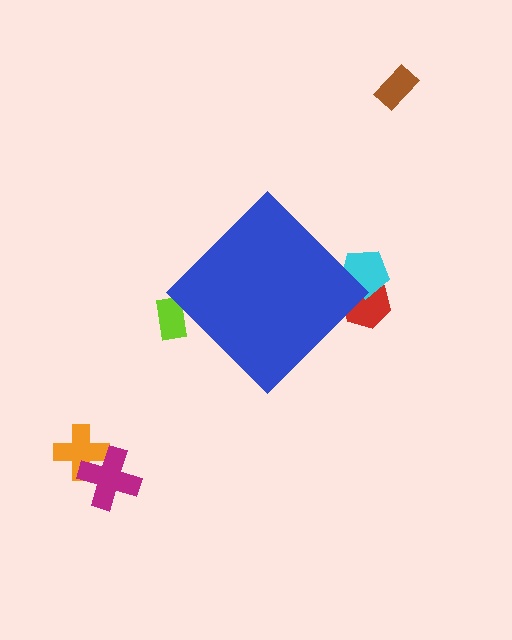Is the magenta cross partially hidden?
No, the magenta cross is fully visible.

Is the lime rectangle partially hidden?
Yes, the lime rectangle is partially hidden behind the blue diamond.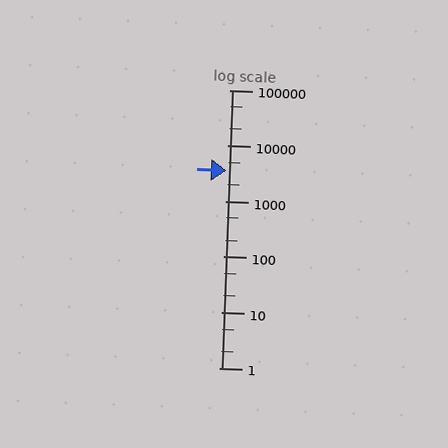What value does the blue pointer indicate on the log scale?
The pointer indicates approximately 3500.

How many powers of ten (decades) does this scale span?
The scale spans 5 decades, from 1 to 100000.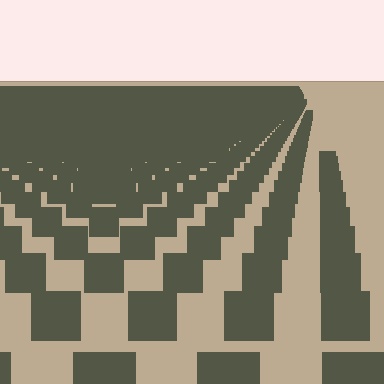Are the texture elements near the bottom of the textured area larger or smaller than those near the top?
Larger. Near the bottom, elements are closer to the viewer and appear at a bigger on-screen size.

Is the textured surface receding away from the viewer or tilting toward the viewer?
The surface is receding away from the viewer. Texture elements get smaller and denser toward the top.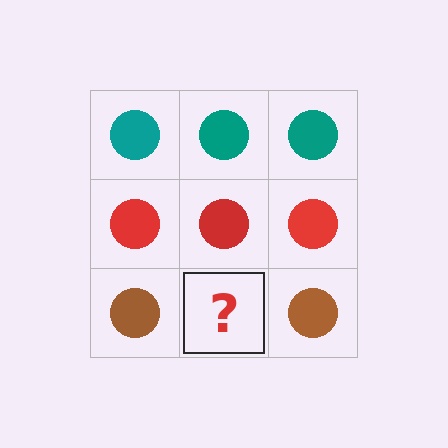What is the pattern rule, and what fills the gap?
The rule is that each row has a consistent color. The gap should be filled with a brown circle.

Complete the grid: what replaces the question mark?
The question mark should be replaced with a brown circle.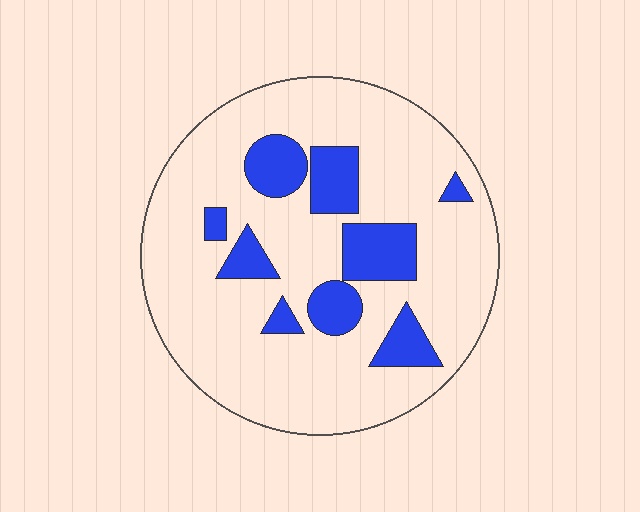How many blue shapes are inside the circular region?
9.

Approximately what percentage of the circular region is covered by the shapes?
Approximately 20%.